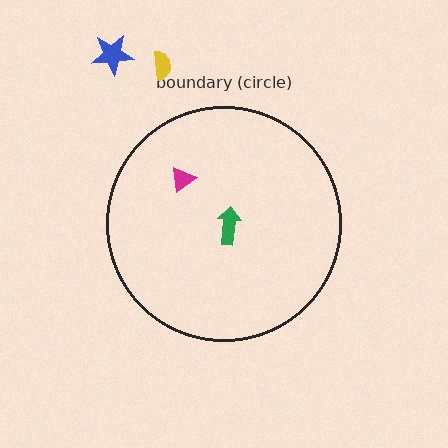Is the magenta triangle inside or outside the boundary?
Inside.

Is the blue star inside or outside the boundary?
Outside.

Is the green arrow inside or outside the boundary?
Inside.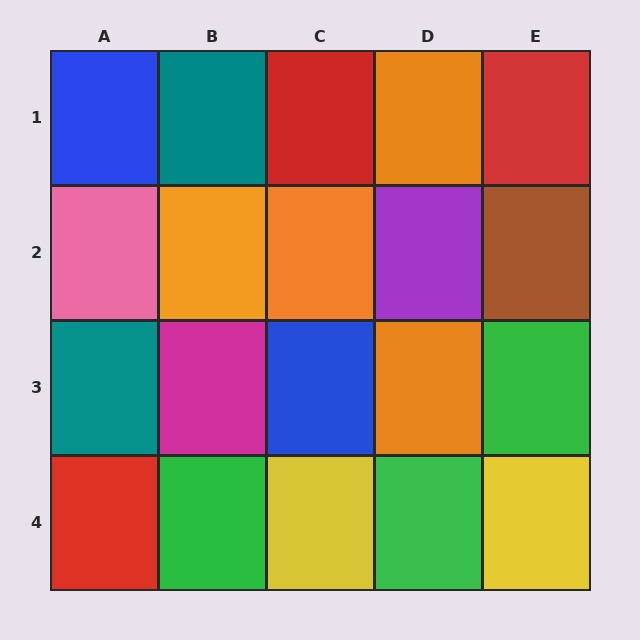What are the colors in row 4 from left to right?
Red, green, yellow, green, yellow.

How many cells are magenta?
1 cell is magenta.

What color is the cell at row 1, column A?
Blue.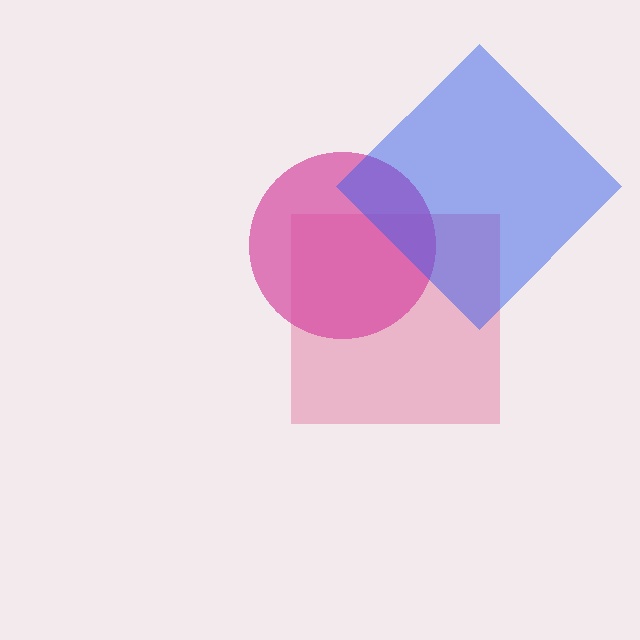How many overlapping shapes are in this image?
There are 3 overlapping shapes in the image.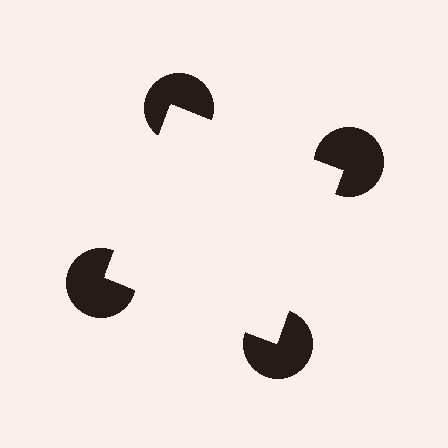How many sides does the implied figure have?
4 sides.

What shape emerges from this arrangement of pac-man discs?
An illusory square — its edges are inferred from the aligned wedge cuts in the pac-man discs, not physically drawn.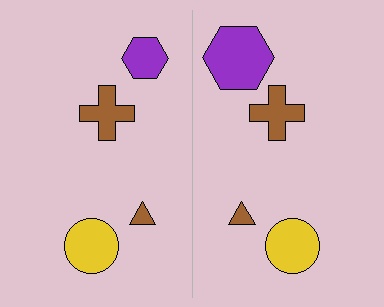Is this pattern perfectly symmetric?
No, the pattern is not perfectly symmetric. The purple hexagon on the right side has a different size than its mirror counterpart.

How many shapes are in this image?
There are 8 shapes in this image.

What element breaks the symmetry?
The purple hexagon on the right side has a different size than its mirror counterpart.